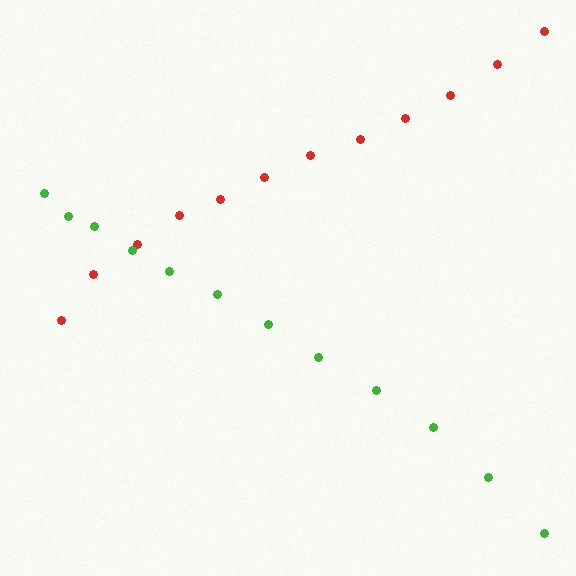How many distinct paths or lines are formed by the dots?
There are 2 distinct paths.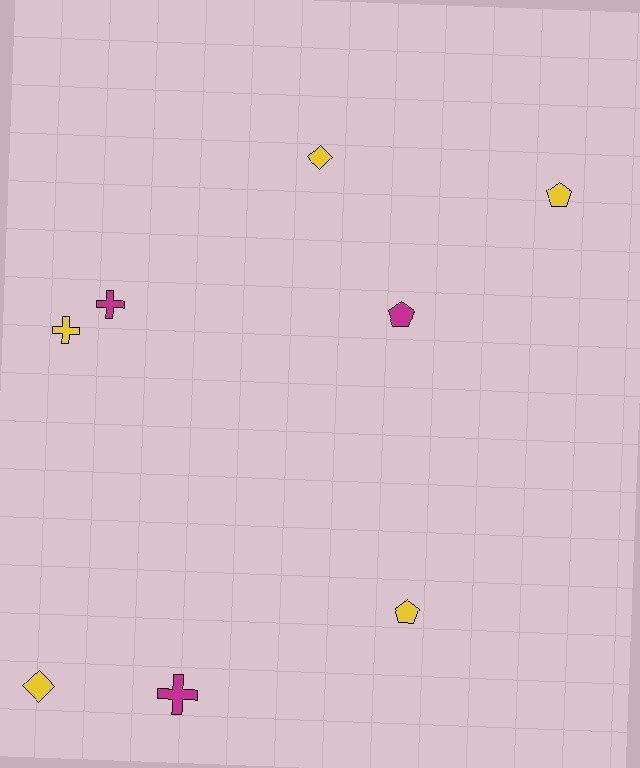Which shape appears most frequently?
Pentagon, with 3 objects.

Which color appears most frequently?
Yellow, with 5 objects.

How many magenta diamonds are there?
There are no magenta diamonds.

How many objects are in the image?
There are 8 objects.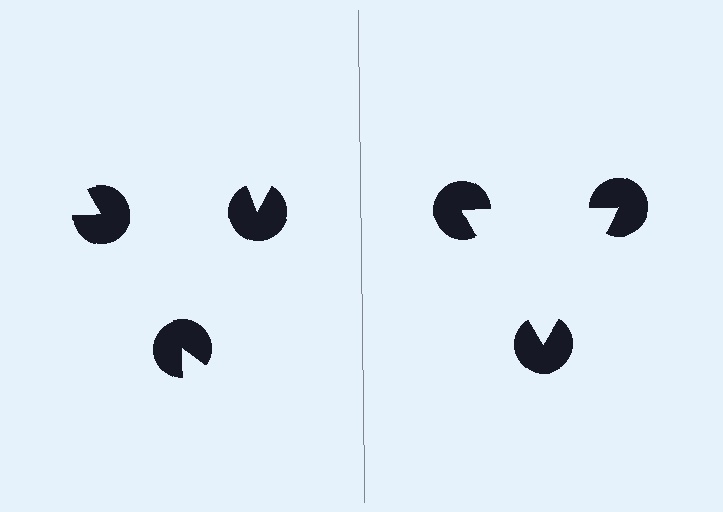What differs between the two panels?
The pac-man discs are positioned identically on both sides; only the wedge orientations differ. On the right they align to a triangle; on the left they are misaligned.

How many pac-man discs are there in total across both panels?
6 — 3 on each side.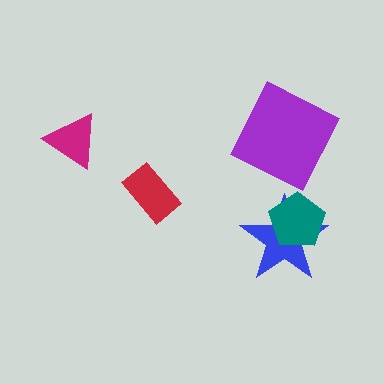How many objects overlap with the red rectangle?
0 objects overlap with the red rectangle.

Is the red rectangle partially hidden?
No, no other shape covers it.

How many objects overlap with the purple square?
0 objects overlap with the purple square.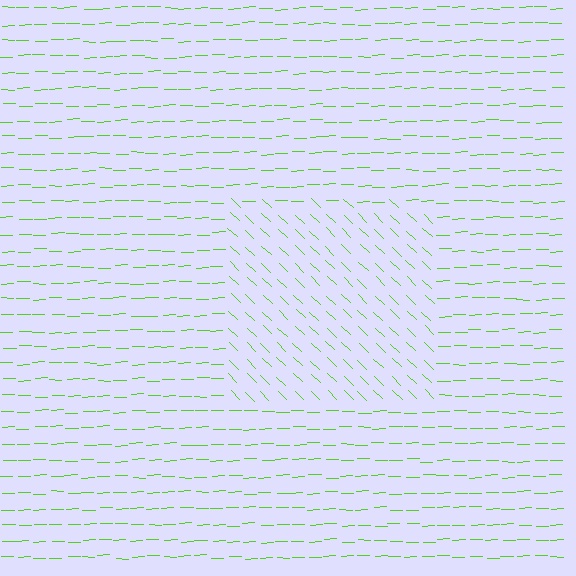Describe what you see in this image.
The image is filled with small lime line segments. A rectangle region in the image has lines oriented differently from the surrounding lines, creating a visible texture boundary.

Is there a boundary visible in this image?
Yes, there is a texture boundary formed by a change in line orientation.